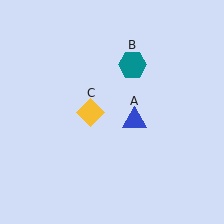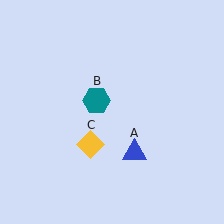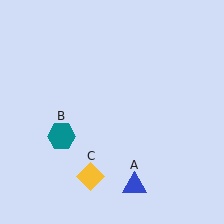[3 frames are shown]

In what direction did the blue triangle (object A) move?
The blue triangle (object A) moved down.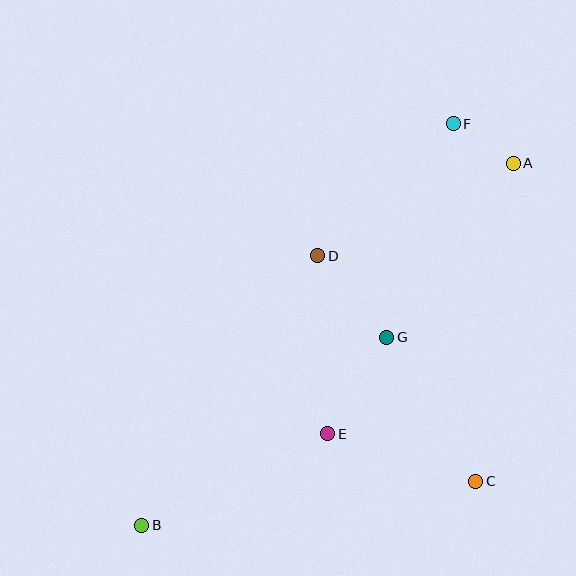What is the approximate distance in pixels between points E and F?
The distance between E and F is approximately 335 pixels.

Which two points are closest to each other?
Points A and F are closest to each other.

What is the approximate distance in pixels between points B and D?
The distance between B and D is approximately 322 pixels.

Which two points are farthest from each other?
Points A and B are farthest from each other.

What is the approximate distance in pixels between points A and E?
The distance between A and E is approximately 328 pixels.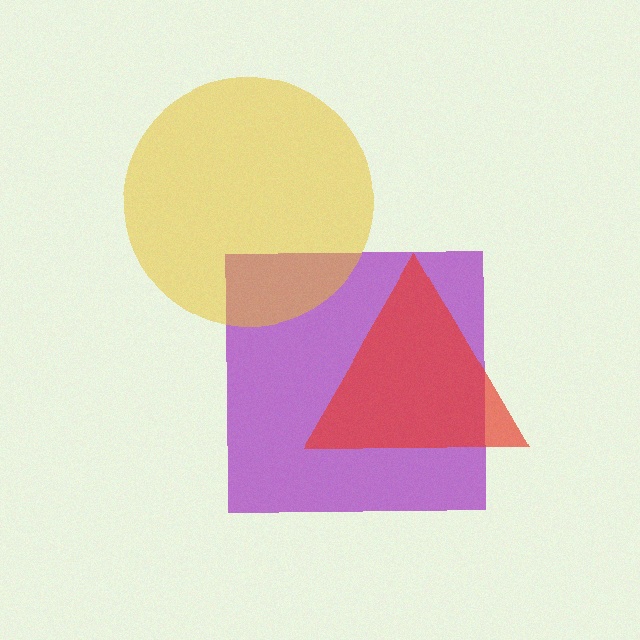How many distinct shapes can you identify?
There are 3 distinct shapes: a purple square, a yellow circle, a red triangle.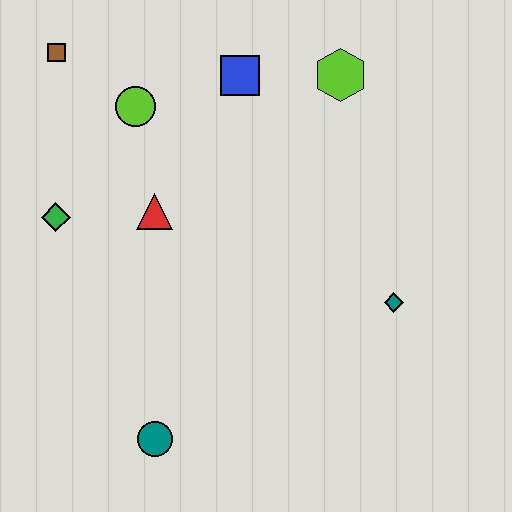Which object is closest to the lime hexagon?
The blue square is closest to the lime hexagon.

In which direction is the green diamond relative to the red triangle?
The green diamond is to the left of the red triangle.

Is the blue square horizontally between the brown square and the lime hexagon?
Yes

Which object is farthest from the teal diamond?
The brown square is farthest from the teal diamond.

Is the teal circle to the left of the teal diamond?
Yes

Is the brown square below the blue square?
No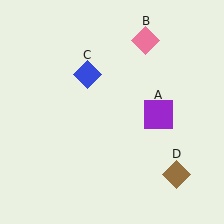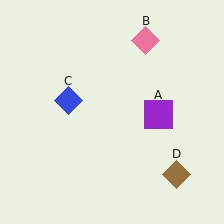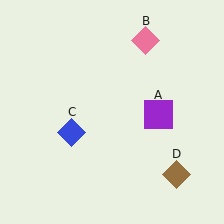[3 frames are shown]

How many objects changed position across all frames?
1 object changed position: blue diamond (object C).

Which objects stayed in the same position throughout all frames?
Purple square (object A) and pink diamond (object B) and brown diamond (object D) remained stationary.